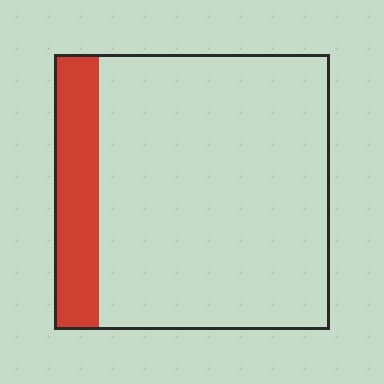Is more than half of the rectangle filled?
No.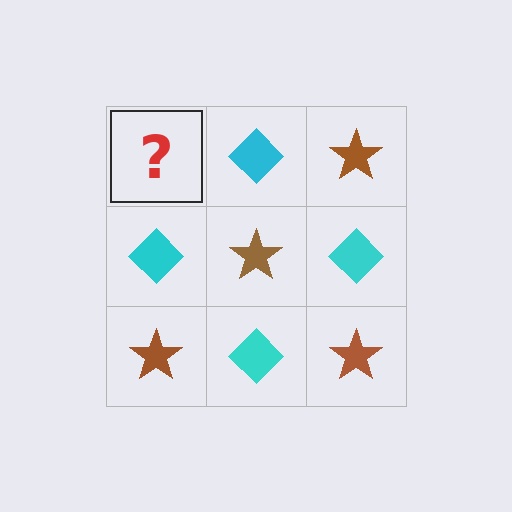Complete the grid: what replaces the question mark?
The question mark should be replaced with a brown star.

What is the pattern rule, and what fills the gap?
The rule is that it alternates brown star and cyan diamond in a checkerboard pattern. The gap should be filled with a brown star.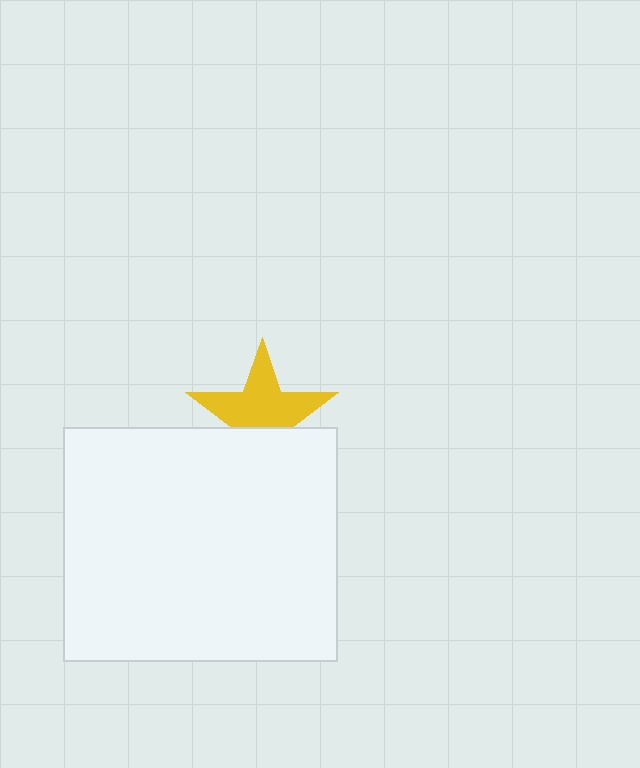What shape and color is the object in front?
The object in front is a white rectangle.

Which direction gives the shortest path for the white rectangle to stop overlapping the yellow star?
Moving down gives the shortest separation.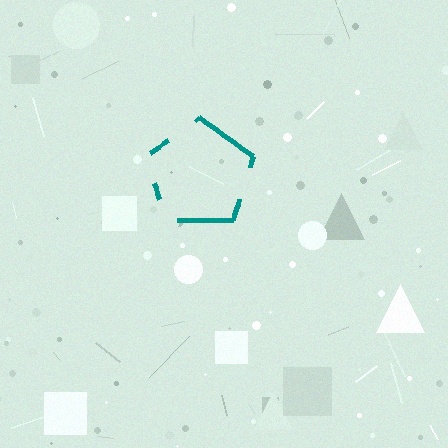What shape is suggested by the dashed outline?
The dashed outline suggests a pentagon.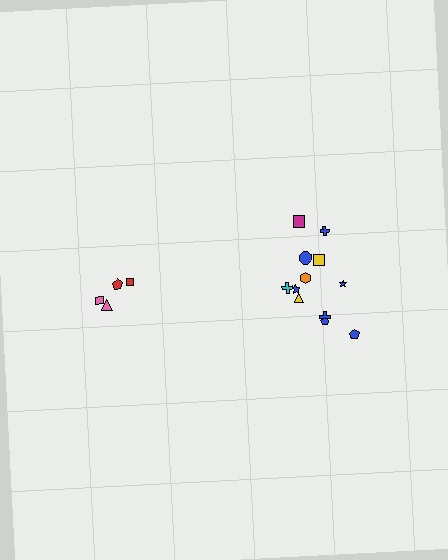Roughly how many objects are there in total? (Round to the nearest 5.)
Roughly 15 objects in total.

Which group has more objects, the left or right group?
The right group.